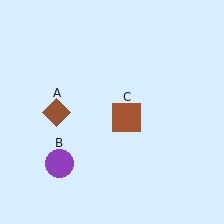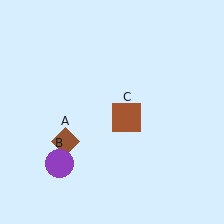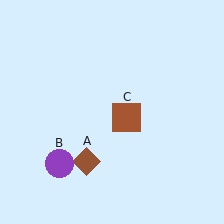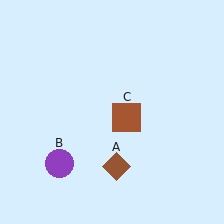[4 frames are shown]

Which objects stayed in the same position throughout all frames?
Purple circle (object B) and brown square (object C) remained stationary.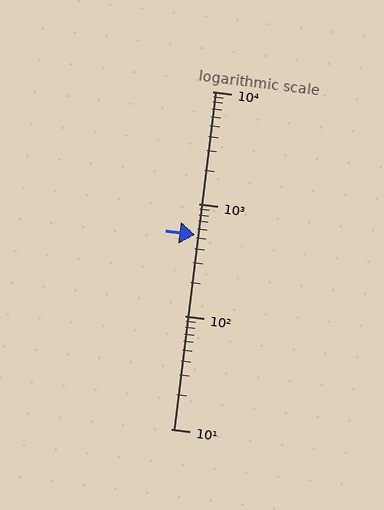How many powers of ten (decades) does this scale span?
The scale spans 3 decades, from 10 to 10000.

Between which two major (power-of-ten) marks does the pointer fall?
The pointer is between 100 and 1000.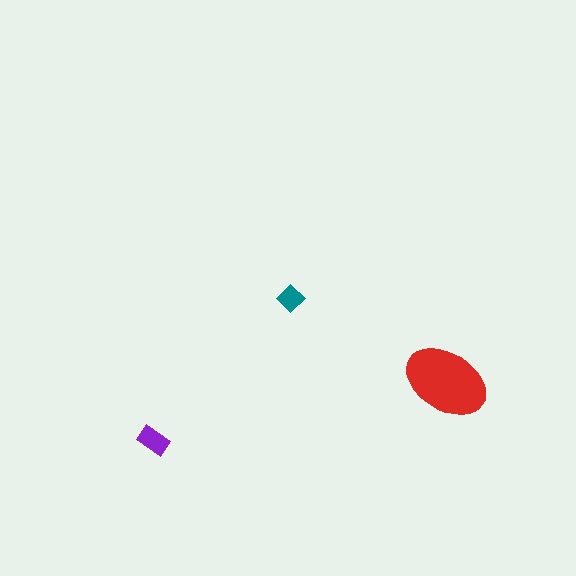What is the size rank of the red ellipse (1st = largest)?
1st.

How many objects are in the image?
There are 3 objects in the image.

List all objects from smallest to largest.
The teal diamond, the purple rectangle, the red ellipse.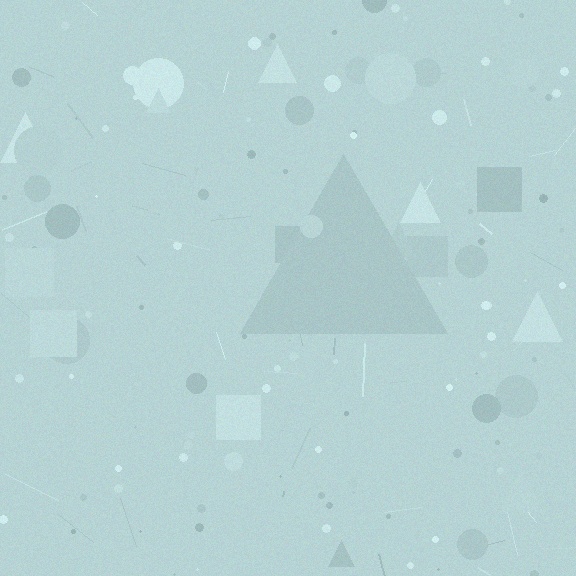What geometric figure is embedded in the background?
A triangle is embedded in the background.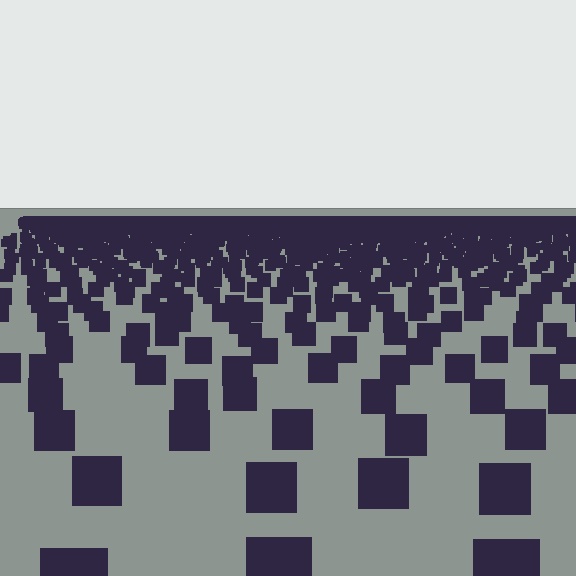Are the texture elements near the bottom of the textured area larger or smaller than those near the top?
Larger. Near the bottom, elements are closer to the viewer and appear at a bigger on-screen size.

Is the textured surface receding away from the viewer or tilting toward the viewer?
The surface is receding away from the viewer. Texture elements get smaller and denser toward the top.